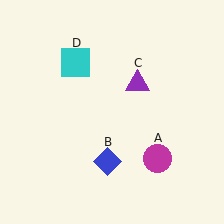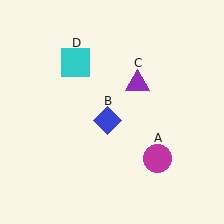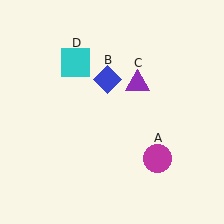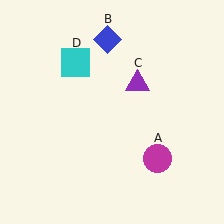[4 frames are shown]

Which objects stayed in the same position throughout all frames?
Magenta circle (object A) and purple triangle (object C) and cyan square (object D) remained stationary.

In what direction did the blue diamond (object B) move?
The blue diamond (object B) moved up.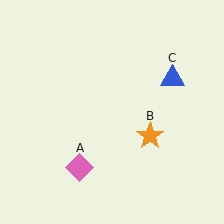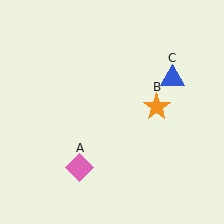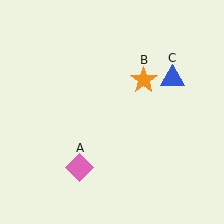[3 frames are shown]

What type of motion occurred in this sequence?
The orange star (object B) rotated counterclockwise around the center of the scene.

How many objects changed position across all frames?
1 object changed position: orange star (object B).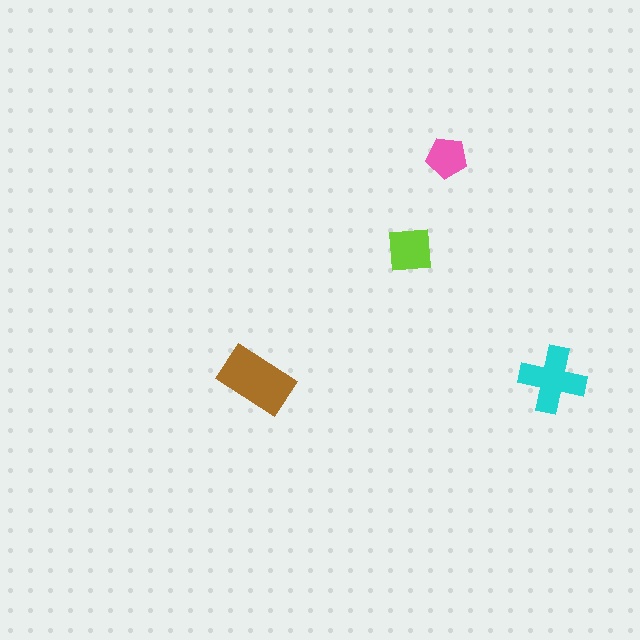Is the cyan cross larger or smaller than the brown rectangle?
Smaller.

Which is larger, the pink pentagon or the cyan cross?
The cyan cross.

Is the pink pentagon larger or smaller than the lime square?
Smaller.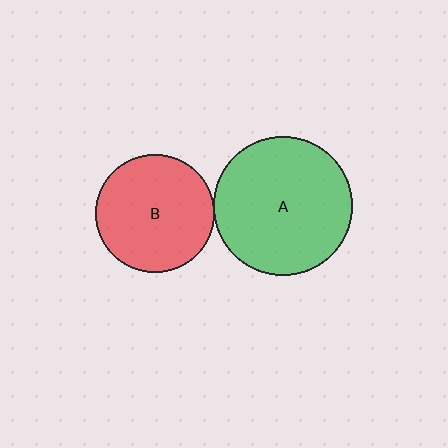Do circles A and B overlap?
Yes.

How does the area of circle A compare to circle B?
Approximately 1.4 times.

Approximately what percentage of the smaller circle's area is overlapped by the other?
Approximately 5%.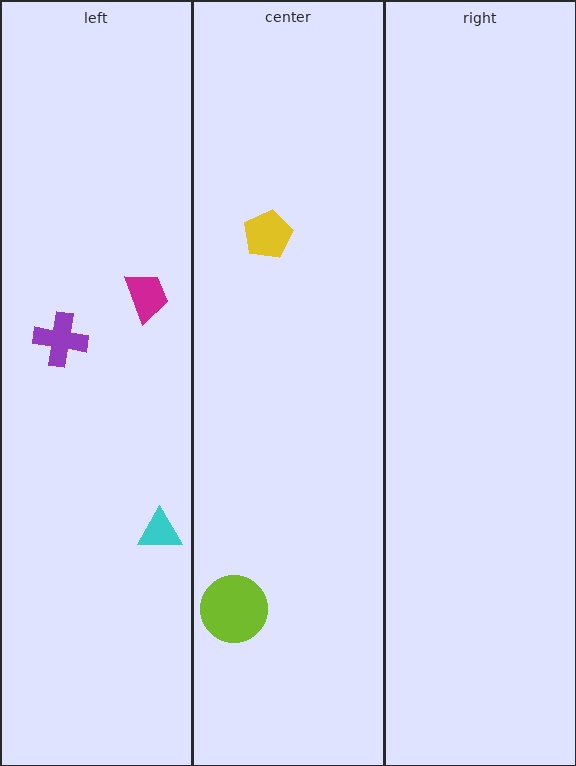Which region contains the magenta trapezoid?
The left region.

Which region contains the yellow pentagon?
The center region.